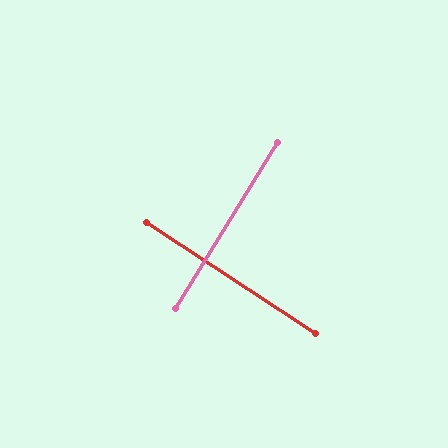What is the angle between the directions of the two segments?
Approximately 88 degrees.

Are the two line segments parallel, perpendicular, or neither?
Perpendicular — they meet at approximately 88°.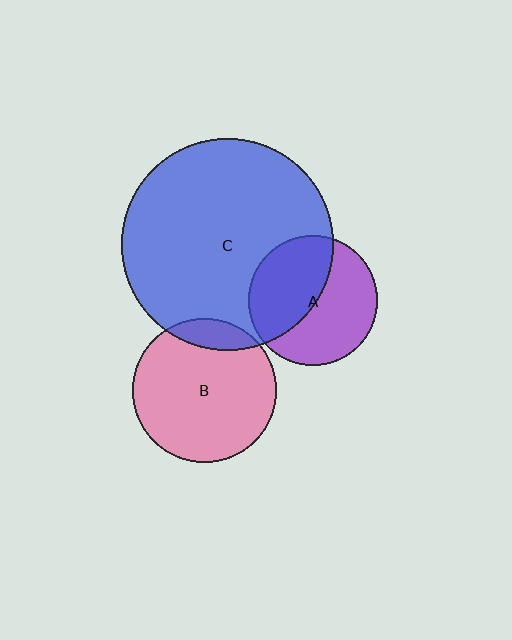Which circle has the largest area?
Circle C (blue).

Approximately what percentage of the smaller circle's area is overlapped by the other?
Approximately 10%.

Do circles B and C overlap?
Yes.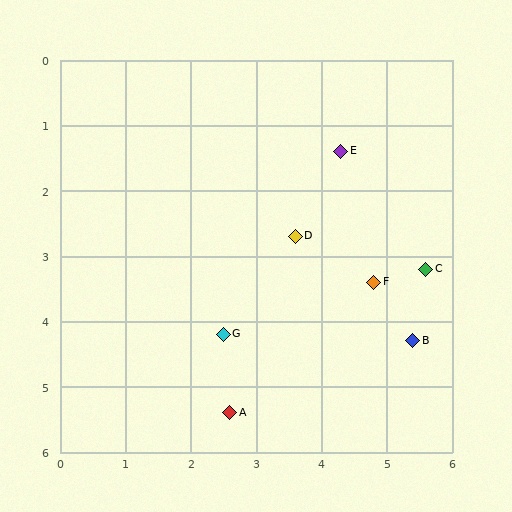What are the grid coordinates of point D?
Point D is at approximately (3.6, 2.7).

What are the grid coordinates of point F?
Point F is at approximately (4.8, 3.4).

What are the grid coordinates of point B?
Point B is at approximately (5.4, 4.3).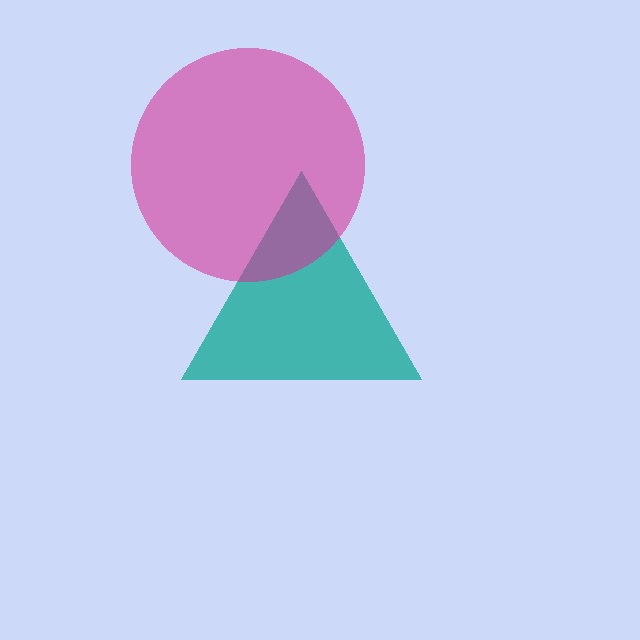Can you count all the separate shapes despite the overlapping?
Yes, there are 2 separate shapes.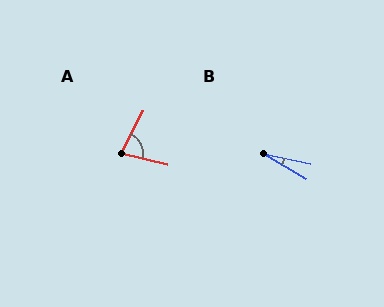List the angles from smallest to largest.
B (18°), A (77°).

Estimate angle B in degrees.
Approximately 18 degrees.